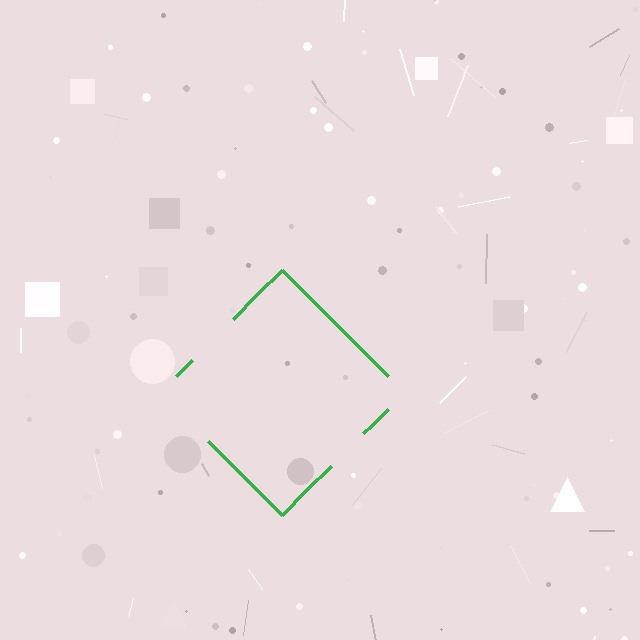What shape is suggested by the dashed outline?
The dashed outline suggests a diamond.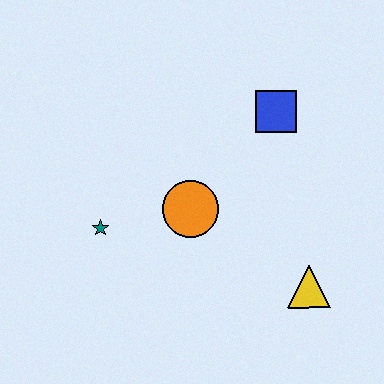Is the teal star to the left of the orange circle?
Yes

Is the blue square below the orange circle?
No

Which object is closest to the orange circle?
The teal star is closest to the orange circle.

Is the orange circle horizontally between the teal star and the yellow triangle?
Yes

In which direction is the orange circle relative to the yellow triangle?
The orange circle is to the left of the yellow triangle.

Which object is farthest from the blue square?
The teal star is farthest from the blue square.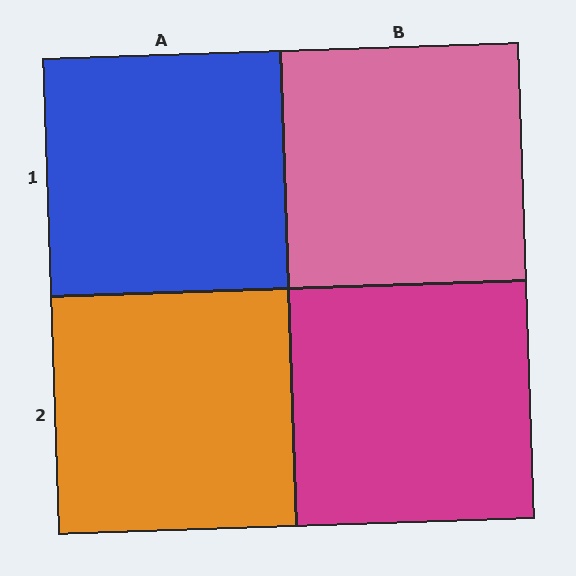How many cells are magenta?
1 cell is magenta.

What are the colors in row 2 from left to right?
Orange, magenta.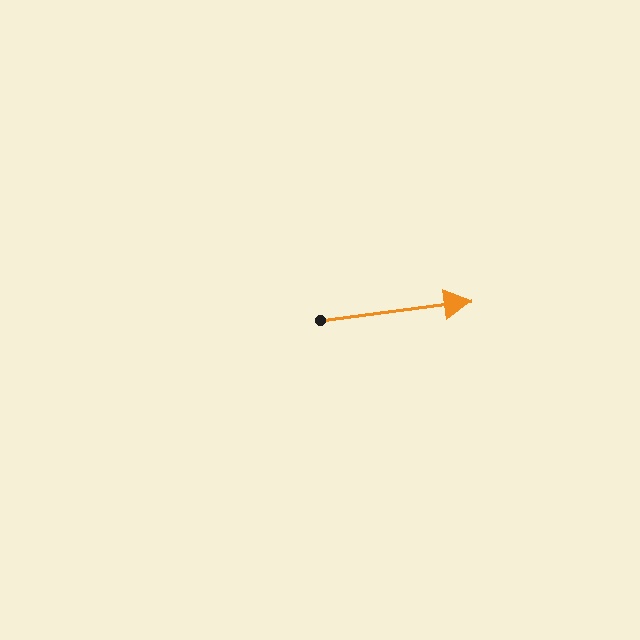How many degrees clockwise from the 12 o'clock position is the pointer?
Approximately 83 degrees.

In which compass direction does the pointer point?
East.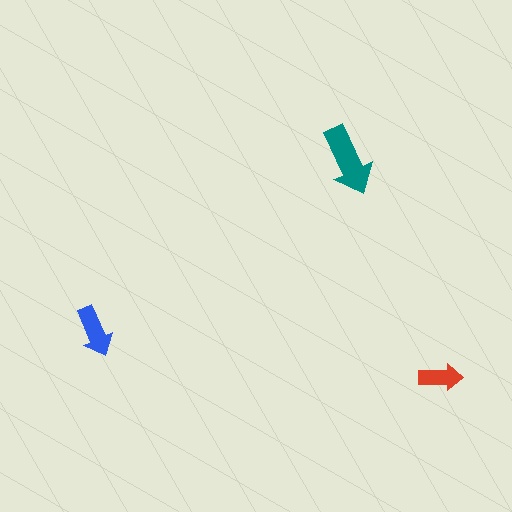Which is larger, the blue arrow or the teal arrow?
The teal one.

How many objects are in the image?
There are 3 objects in the image.